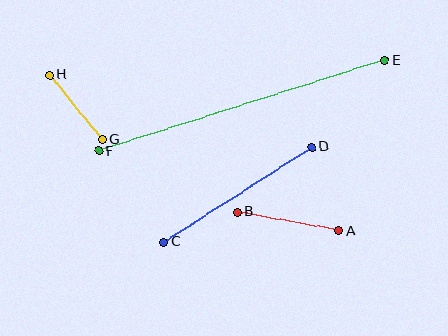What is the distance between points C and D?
The distance is approximately 176 pixels.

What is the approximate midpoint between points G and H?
The midpoint is at approximately (76, 107) pixels.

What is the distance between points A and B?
The distance is approximately 103 pixels.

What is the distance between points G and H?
The distance is approximately 83 pixels.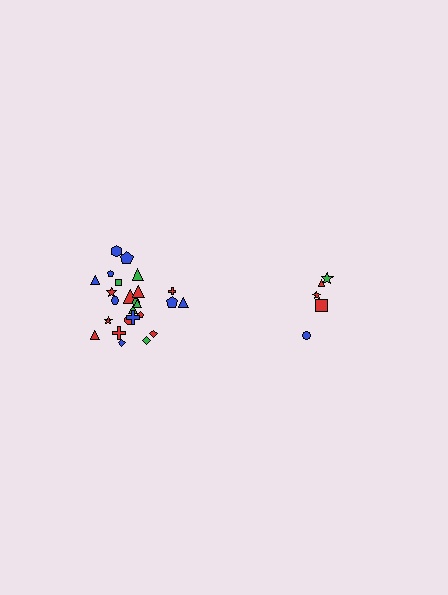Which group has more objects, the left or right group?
The left group.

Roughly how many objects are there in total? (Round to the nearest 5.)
Roughly 30 objects in total.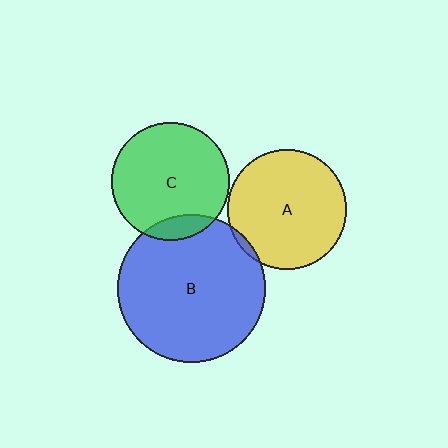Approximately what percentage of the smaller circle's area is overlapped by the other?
Approximately 5%.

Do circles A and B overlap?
Yes.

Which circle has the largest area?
Circle B (blue).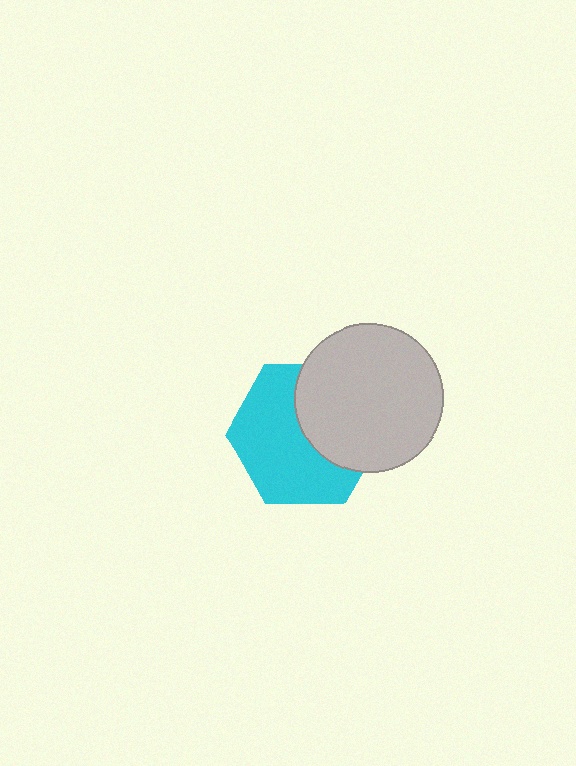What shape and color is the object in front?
The object in front is a light gray circle.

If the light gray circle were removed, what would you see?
You would see the complete cyan hexagon.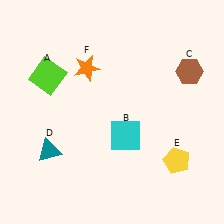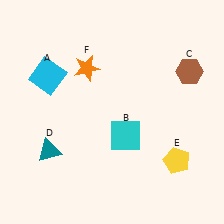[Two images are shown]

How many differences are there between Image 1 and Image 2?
There is 1 difference between the two images.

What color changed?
The square (A) changed from lime in Image 1 to cyan in Image 2.